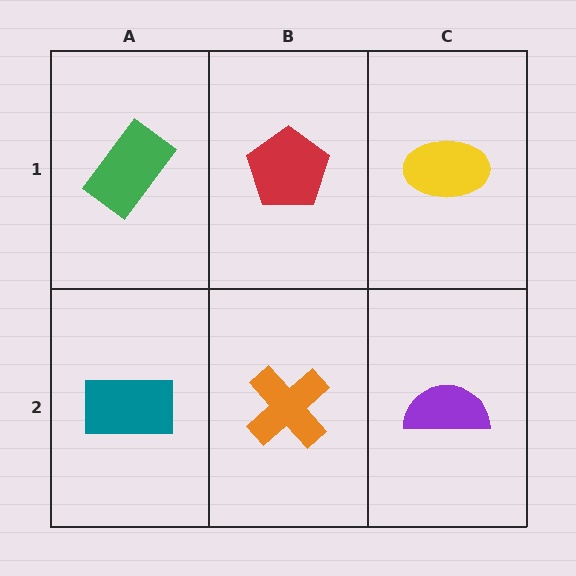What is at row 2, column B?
An orange cross.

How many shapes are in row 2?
3 shapes.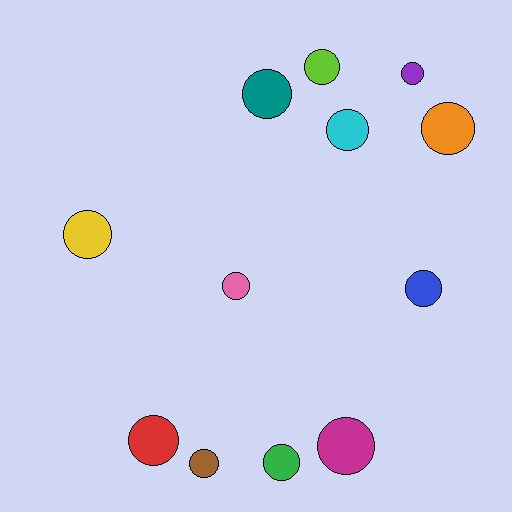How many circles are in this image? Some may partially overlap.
There are 12 circles.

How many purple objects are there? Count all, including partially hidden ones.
There is 1 purple object.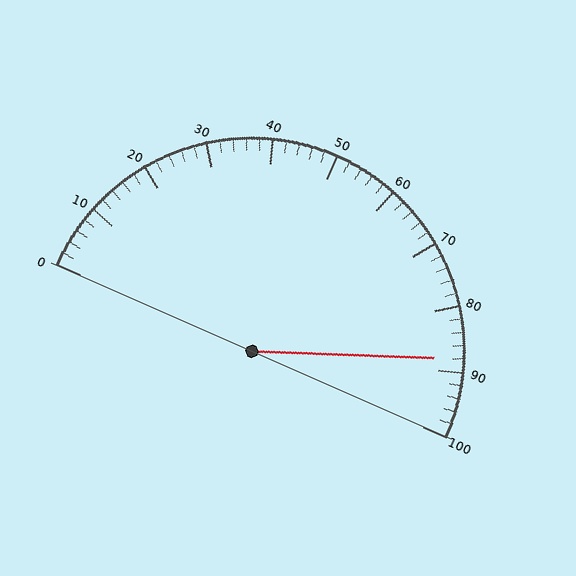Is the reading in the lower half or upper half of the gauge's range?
The reading is in the upper half of the range (0 to 100).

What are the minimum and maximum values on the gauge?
The gauge ranges from 0 to 100.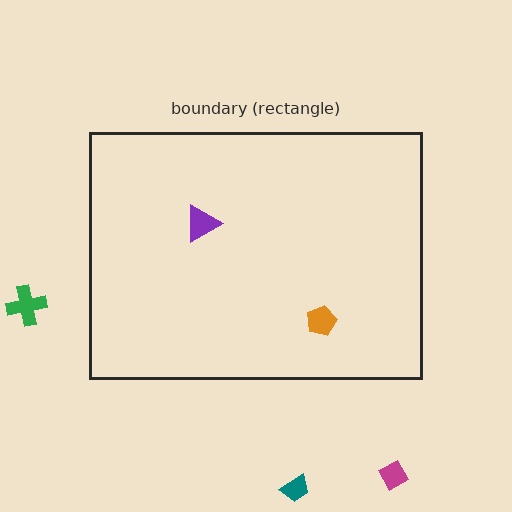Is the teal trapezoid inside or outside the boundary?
Outside.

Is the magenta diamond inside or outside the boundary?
Outside.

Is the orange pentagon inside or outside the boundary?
Inside.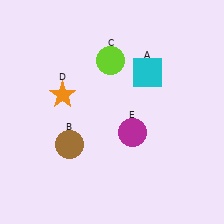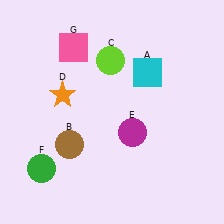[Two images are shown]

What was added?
A green circle (F), a pink square (G) were added in Image 2.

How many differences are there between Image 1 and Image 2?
There are 2 differences between the two images.